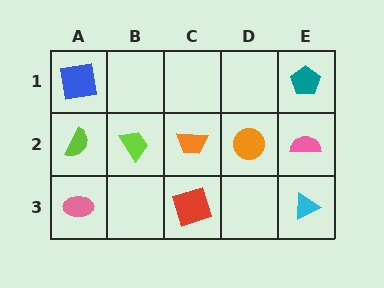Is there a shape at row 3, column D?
No, that cell is empty.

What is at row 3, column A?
A pink ellipse.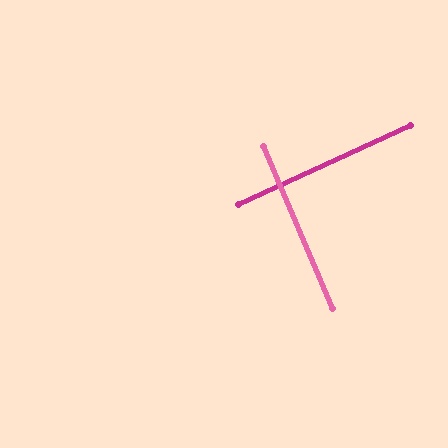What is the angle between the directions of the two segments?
Approximately 89 degrees.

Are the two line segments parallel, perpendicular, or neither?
Perpendicular — they meet at approximately 89°.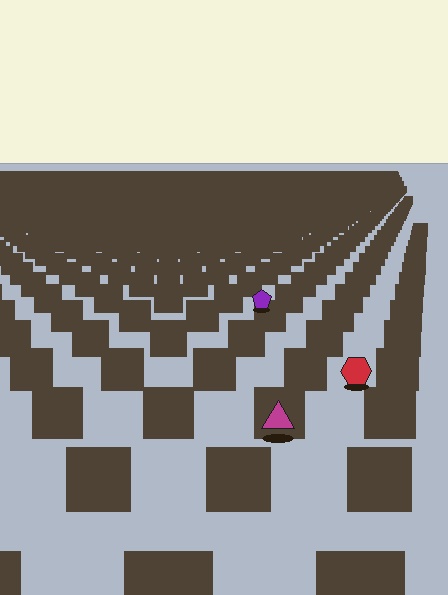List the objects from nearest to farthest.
From nearest to farthest: the magenta triangle, the red hexagon, the purple pentagon.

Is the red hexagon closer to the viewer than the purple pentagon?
Yes. The red hexagon is closer — you can tell from the texture gradient: the ground texture is coarser near it.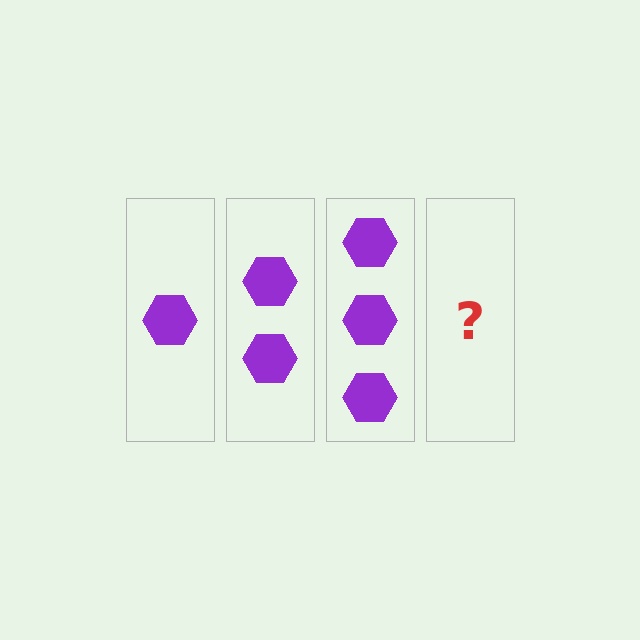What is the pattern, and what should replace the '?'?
The pattern is that each step adds one more hexagon. The '?' should be 4 hexagons.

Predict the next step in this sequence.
The next step is 4 hexagons.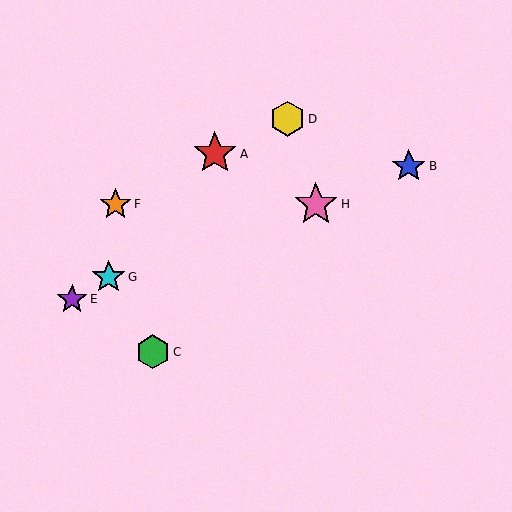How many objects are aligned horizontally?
2 objects (F, H) are aligned horizontally.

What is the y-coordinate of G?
Object G is at y≈277.